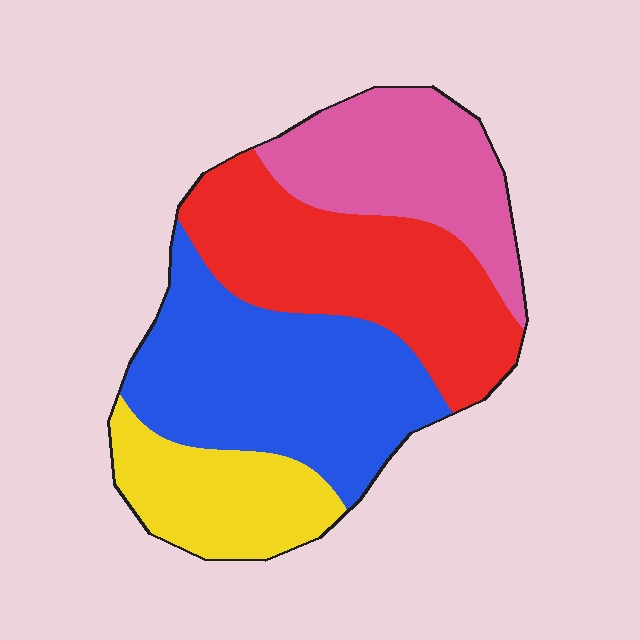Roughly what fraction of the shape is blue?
Blue takes up between a quarter and a half of the shape.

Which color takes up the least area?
Yellow, at roughly 15%.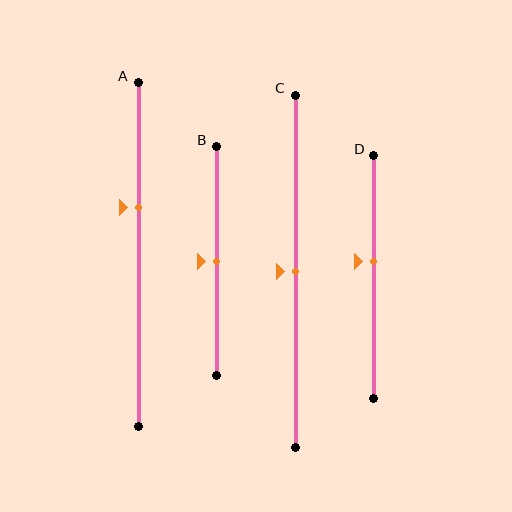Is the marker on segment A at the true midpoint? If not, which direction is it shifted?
No, the marker on segment A is shifted upward by about 14% of the segment length.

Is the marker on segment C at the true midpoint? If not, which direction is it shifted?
Yes, the marker on segment C is at the true midpoint.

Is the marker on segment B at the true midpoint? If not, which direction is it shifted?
Yes, the marker on segment B is at the true midpoint.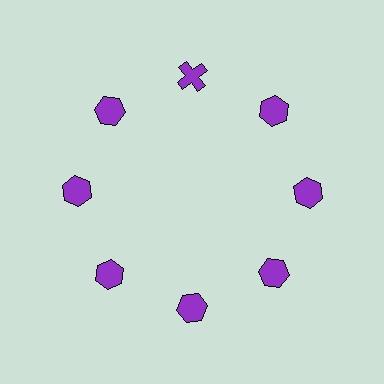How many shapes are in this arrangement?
There are 8 shapes arranged in a ring pattern.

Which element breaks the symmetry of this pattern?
The purple cross at roughly the 12 o'clock position breaks the symmetry. All other shapes are purple hexagons.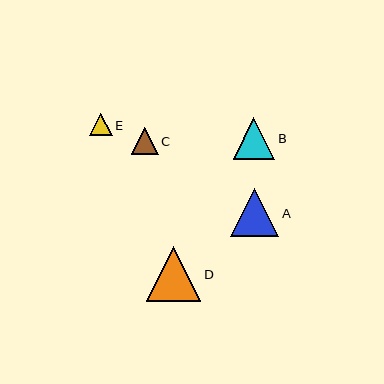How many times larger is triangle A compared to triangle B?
Triangle A is approximately 1.2 times the size of triangle B.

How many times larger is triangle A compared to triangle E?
Triangle A is approximately 2.1 times the size of triangle E.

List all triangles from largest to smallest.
From largest to smallest: D, A, B, C, E.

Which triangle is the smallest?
Triangle E is the smallest with a size of approximately 23 pixels.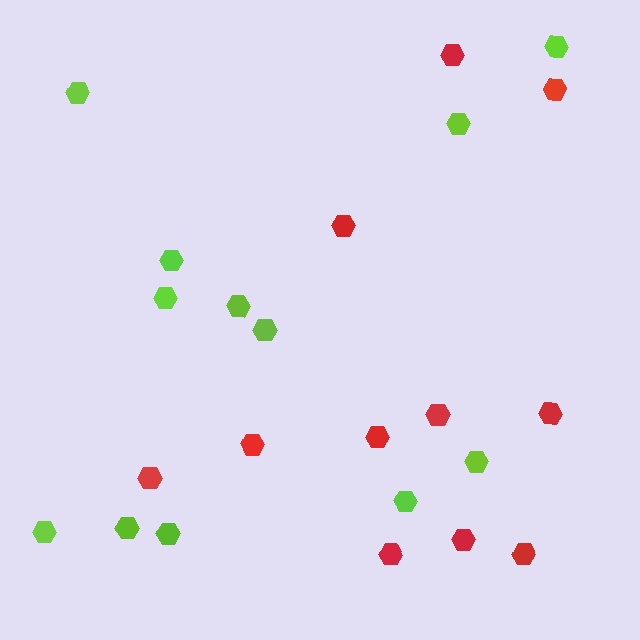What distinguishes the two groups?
There are 2 groups: one group of red hexagons (11) and one group of lime hexagons (12).